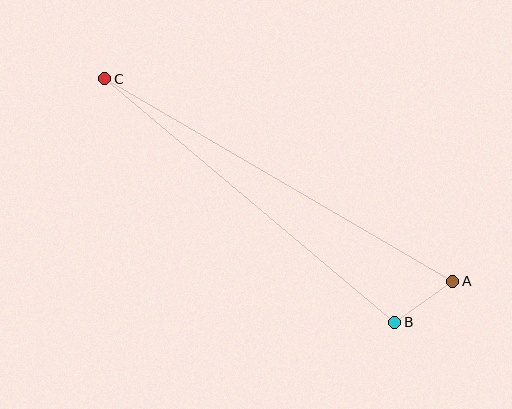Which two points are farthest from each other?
Points A and C are farthest from each other.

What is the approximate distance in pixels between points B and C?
The distance between B and C is approximately 379 pixels.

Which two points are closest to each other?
Points A and B are closest to each other.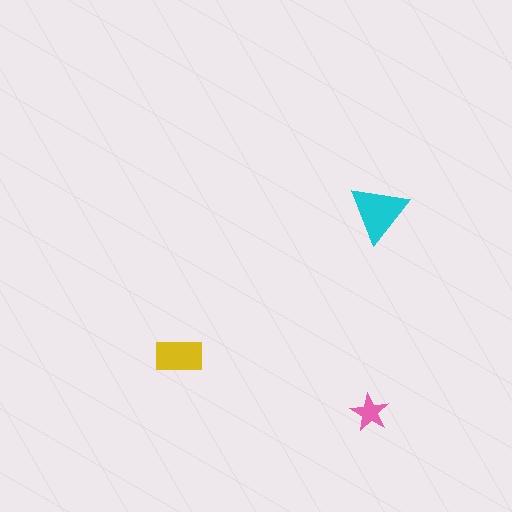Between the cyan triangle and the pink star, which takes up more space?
The cyan triangle.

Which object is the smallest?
The pink star.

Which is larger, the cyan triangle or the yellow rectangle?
The cyan triangle.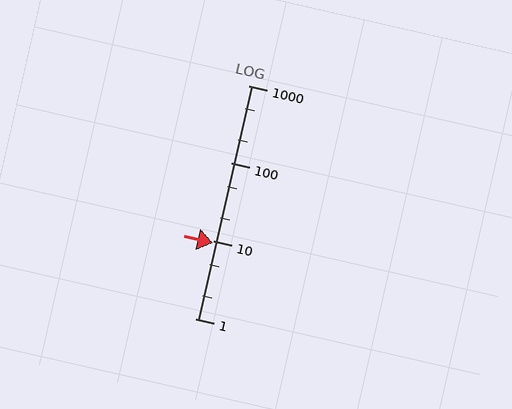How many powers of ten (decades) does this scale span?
The scale spans 3 decades, from 1 to 1000.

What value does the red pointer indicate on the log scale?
The pointer indicates approximately 9.3.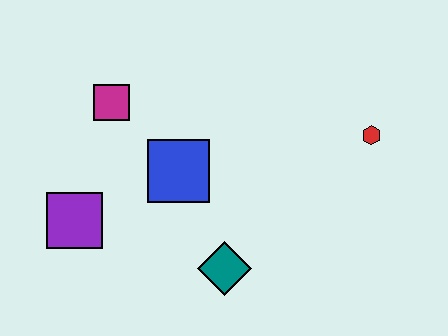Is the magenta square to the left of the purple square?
No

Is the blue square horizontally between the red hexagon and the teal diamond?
No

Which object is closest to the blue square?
The magenta square is closest to the blue square.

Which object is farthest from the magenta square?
The red hexagon is farthest from the magenta square.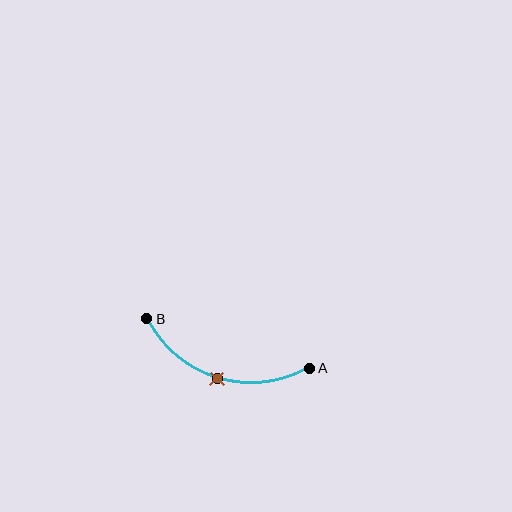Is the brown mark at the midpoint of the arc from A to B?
Yes. The brown mark lies on the arc at equal arc-length from both A and B — it is the arc midpoint.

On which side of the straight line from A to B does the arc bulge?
The arc bulges below the straight line connecting A and B.